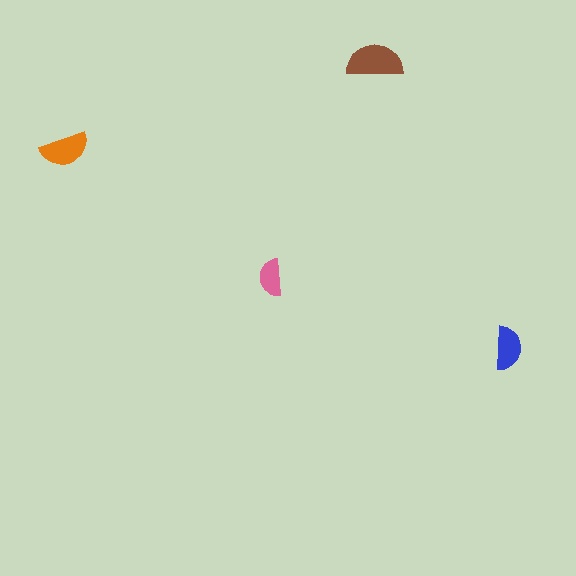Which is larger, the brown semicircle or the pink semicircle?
The brown one.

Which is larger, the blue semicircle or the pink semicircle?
The blue one.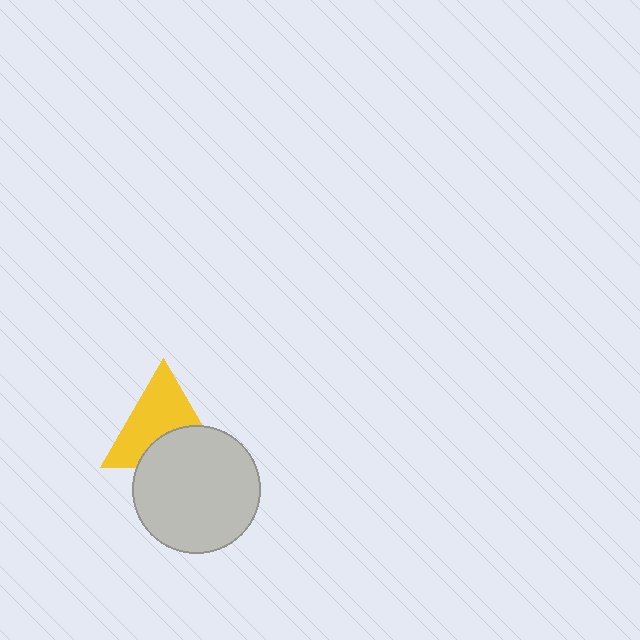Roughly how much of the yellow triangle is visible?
About half of it is visible (roughly 62%).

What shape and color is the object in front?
The object in front is a light gray circle.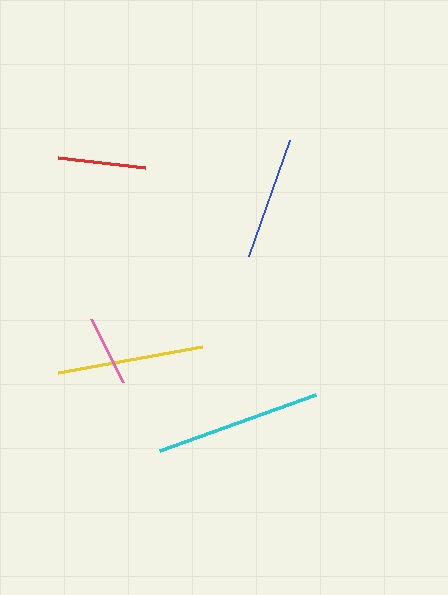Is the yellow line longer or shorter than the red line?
The yellow line is longer than the red line.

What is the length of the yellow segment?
The yellow segment is approximately 146 pixels long.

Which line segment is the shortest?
The pink line is the shortest at approximately 71 pixels.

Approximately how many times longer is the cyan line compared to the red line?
The cyan line is approximately 1.9 times the length of the red line.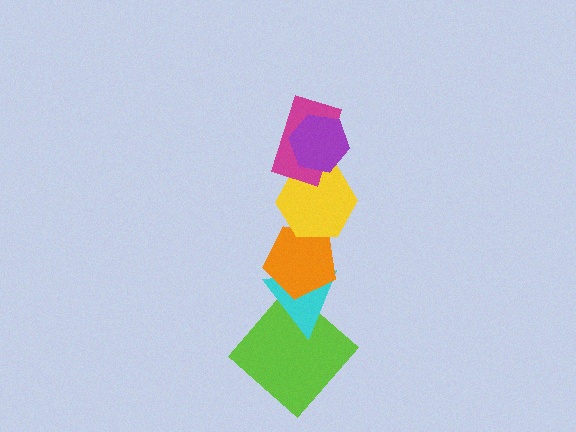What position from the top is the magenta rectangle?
The magenta rectangle is 2nd from the top.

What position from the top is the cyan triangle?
The cyan triangle is 5th from the top.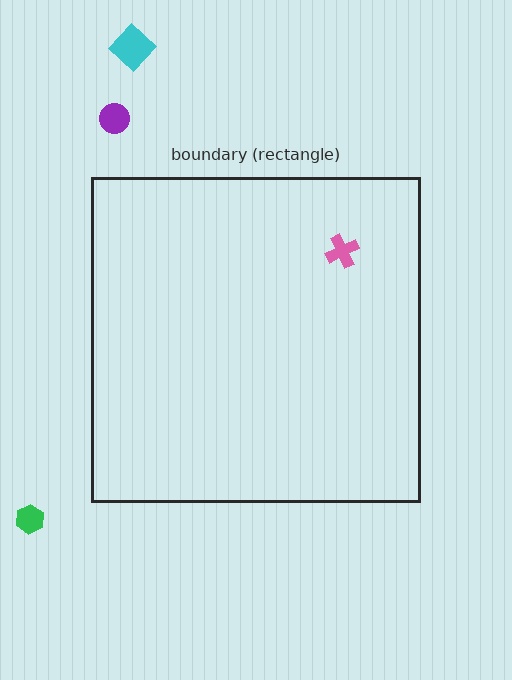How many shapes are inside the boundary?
1 inside, 3 outside.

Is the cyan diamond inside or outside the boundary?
Outside.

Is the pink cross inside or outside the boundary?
Inside.